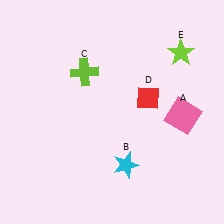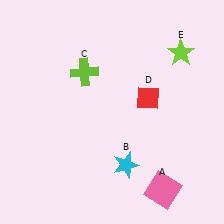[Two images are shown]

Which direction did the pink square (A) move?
The pink square (A) moved down.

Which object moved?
The pink square (A) moved down.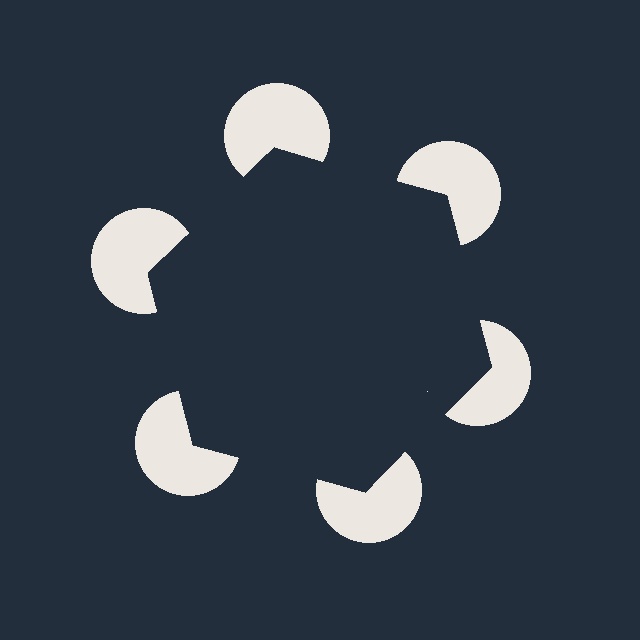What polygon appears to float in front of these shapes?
An illusory hexagon — its edges are inferred from the aligned wedge cuts in the pac-man discs, not physically drawn.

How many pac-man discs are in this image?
There are 6 — one at each vertex of the illusory hexagon.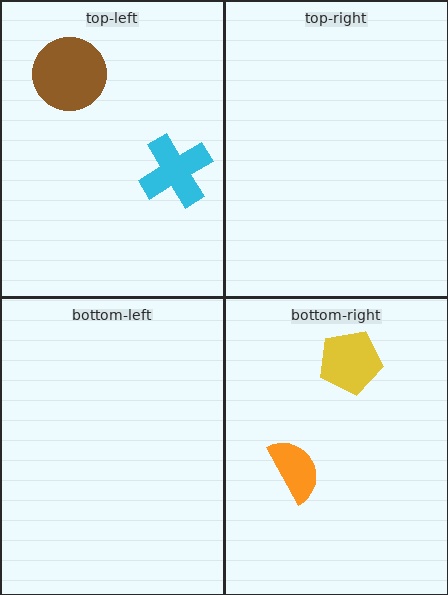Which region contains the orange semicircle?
The bottom-right region.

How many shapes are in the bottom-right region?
2.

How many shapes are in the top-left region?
2.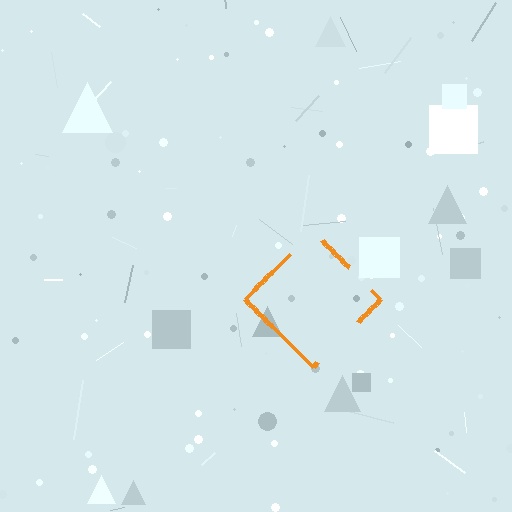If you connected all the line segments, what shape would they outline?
They would outline a diamond.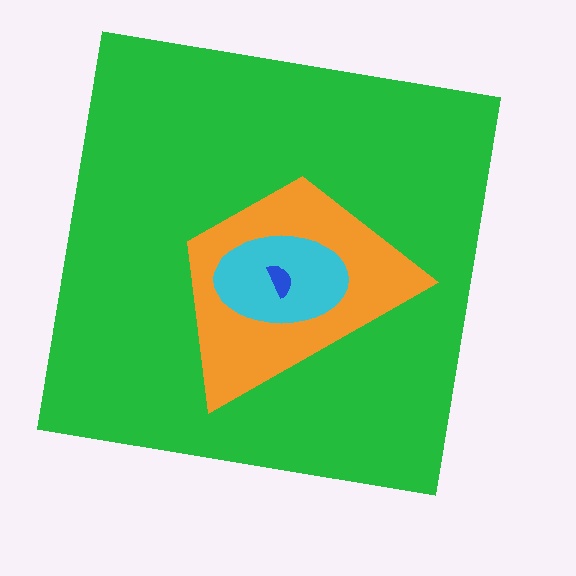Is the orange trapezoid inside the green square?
Yes.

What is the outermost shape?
The green square.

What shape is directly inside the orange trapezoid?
The cyan ellipse.